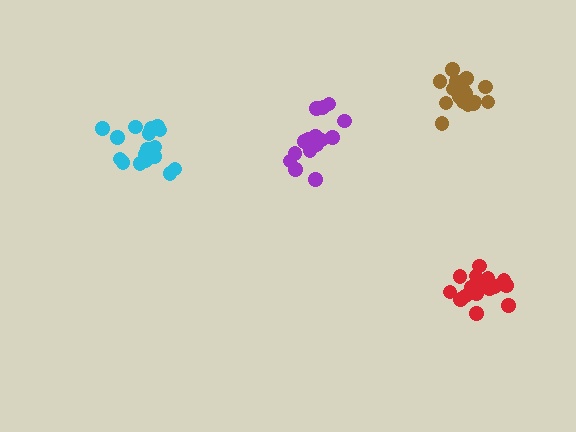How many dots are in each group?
Group 1: 16 dots, Group 2: 17 dots, Group 3: 17 dots, Group 4: 16 dots (66 total).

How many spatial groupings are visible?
There are 4 spatial groupings.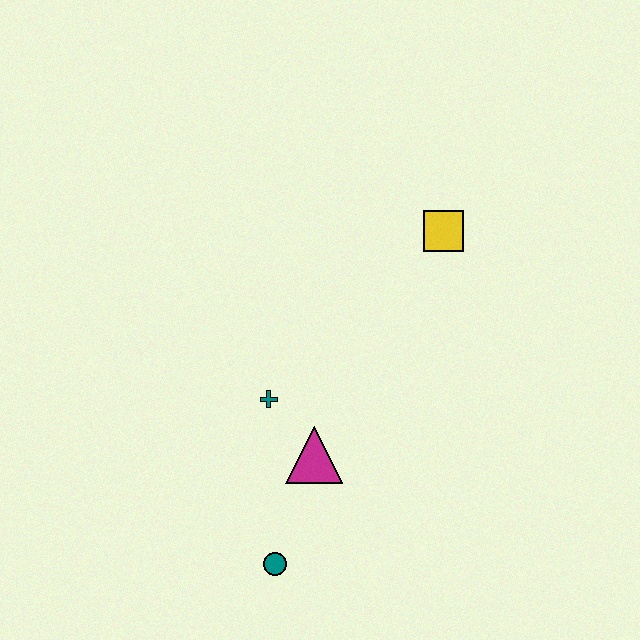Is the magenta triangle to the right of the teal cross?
Yes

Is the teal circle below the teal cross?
Yes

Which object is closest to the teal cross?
The magenta triangle is closest to the teal cross.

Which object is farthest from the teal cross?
The yellow square is farthest from the teal cross.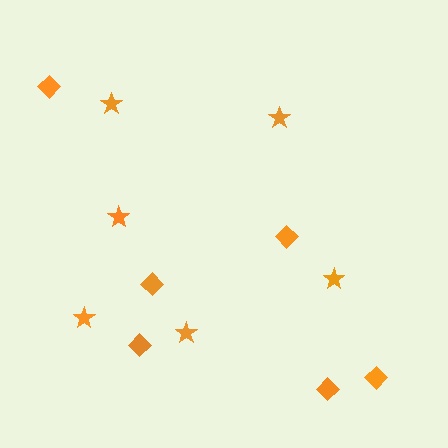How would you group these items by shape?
There are 2 groups: one group of diamonds (6) and one group of stars (6).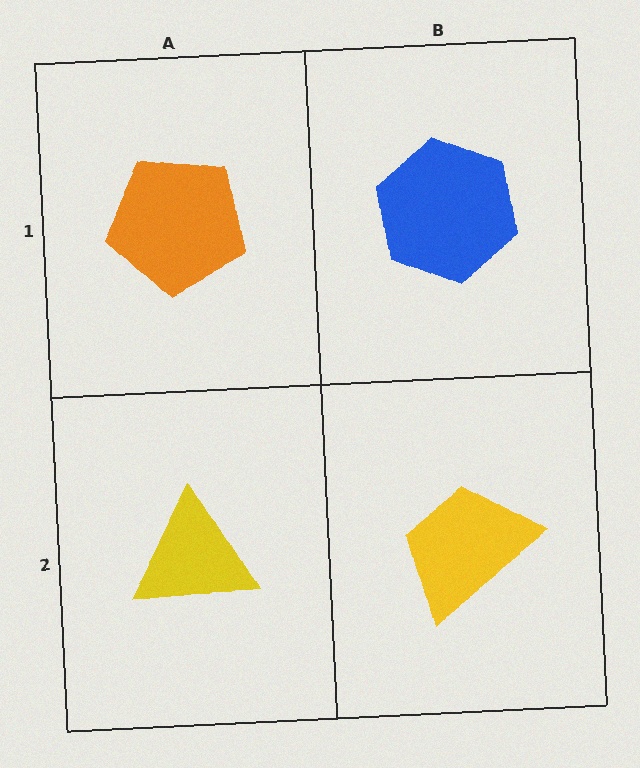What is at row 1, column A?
An orange pentagon.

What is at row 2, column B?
A yellow trapezoid.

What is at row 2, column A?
A yellow triangle.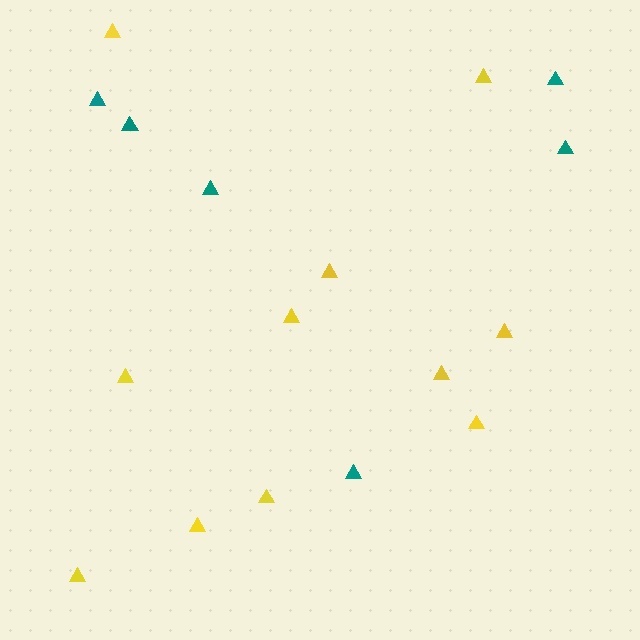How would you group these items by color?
There are 2 groups: one group of teal triangles (6) and one group of yellow triangles (11).